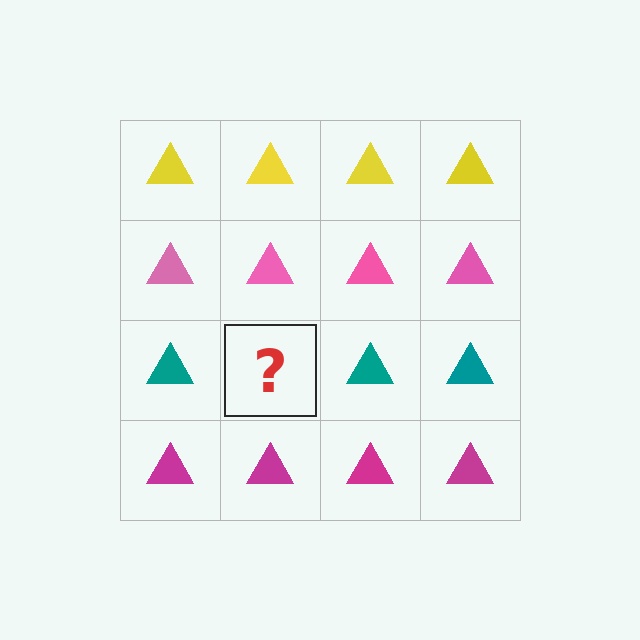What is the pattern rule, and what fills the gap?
The rule is that each row has a consistent color. The gap should be filled with a teal triangle.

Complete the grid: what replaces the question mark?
The question mark should be replaced with a teal triangle.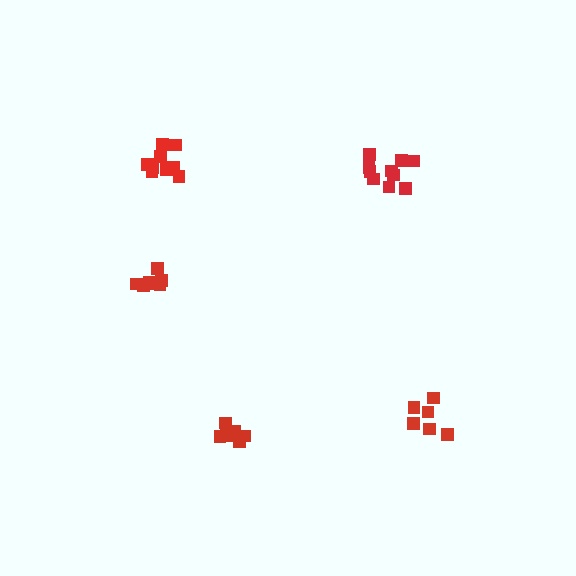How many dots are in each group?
Group 1: 7 dots, Group 2: 6 dots, Group 3: 11 dots, Group 4: 7 dots, Group 5: 9 dots (40 total).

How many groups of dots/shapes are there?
There are 5 groups.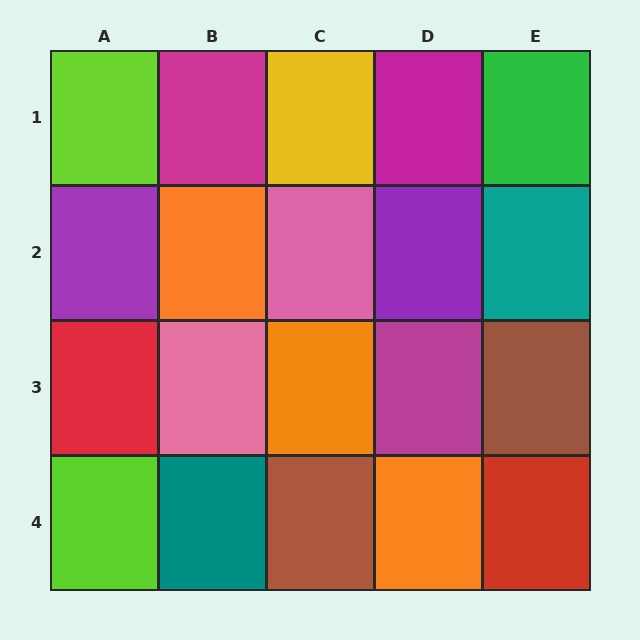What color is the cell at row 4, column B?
Teal.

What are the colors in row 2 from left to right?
Purple, orange, pink, purple, teal.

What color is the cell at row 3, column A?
Red.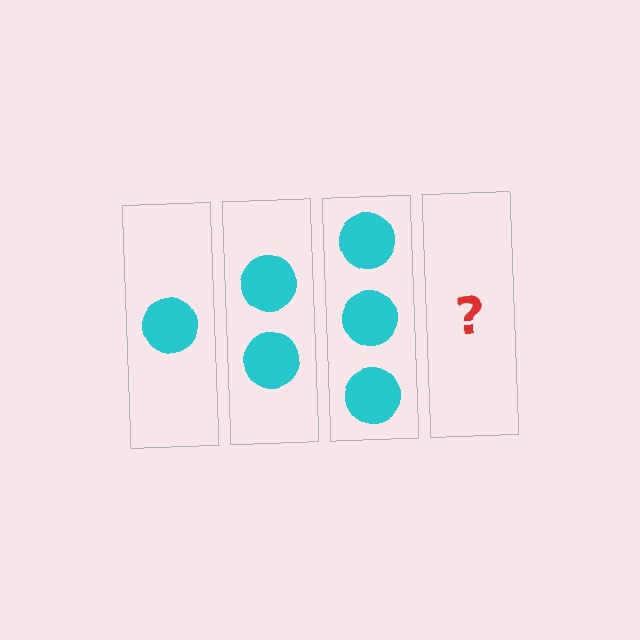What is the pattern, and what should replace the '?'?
The pattern is that each step adds one more circle. The '?' should be 4 circles.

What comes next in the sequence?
The next element should be 4 circles.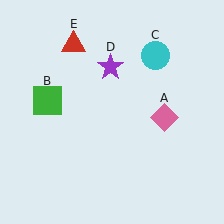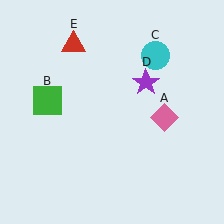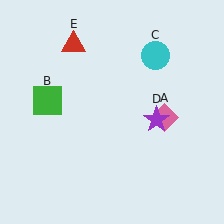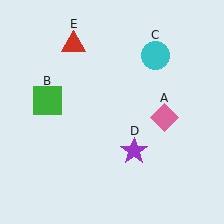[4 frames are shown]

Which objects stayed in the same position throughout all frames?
Pink diamond (object A) and green square (object B) and cyan circle (object C) and red triangle (object E) remained stationary.